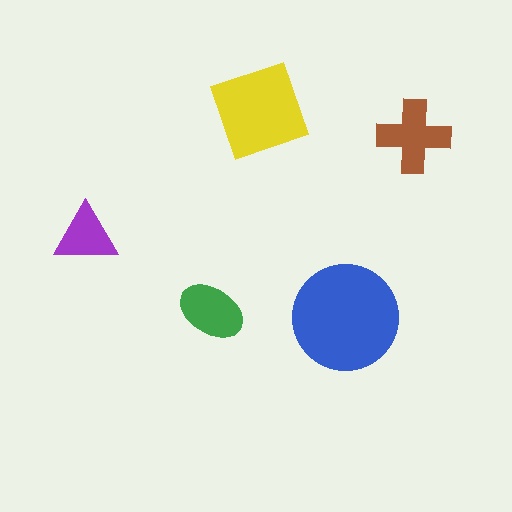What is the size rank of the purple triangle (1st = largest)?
5th.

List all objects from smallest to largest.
The purple triangle, the green ellipse, the brown cross, the yellow square, the blue circle.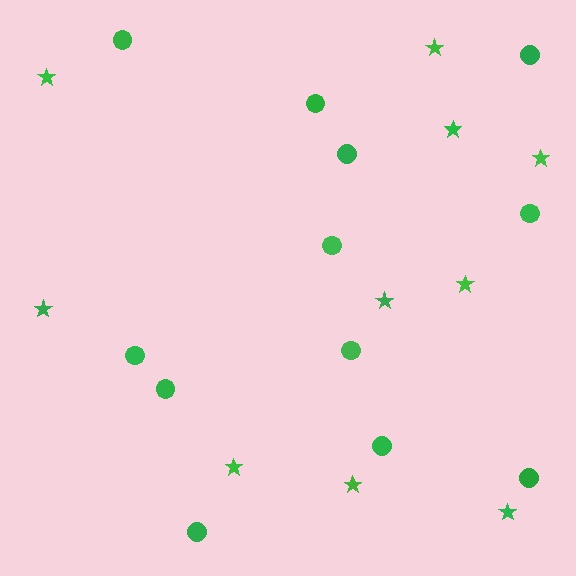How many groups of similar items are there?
There are 2 groups: one group of circles (12) and one group of stars (10).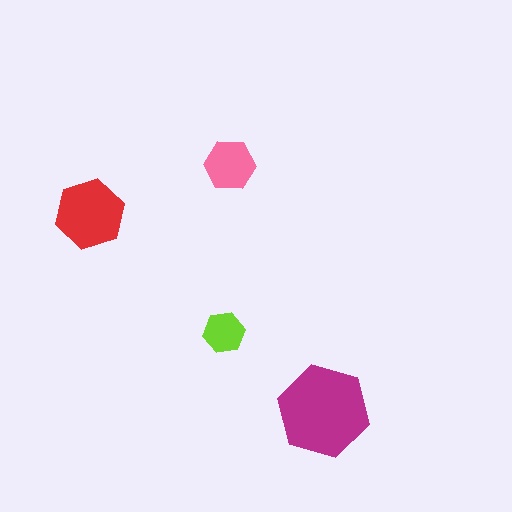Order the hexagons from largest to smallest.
the magenta one, the red one, the pink one, the lime one.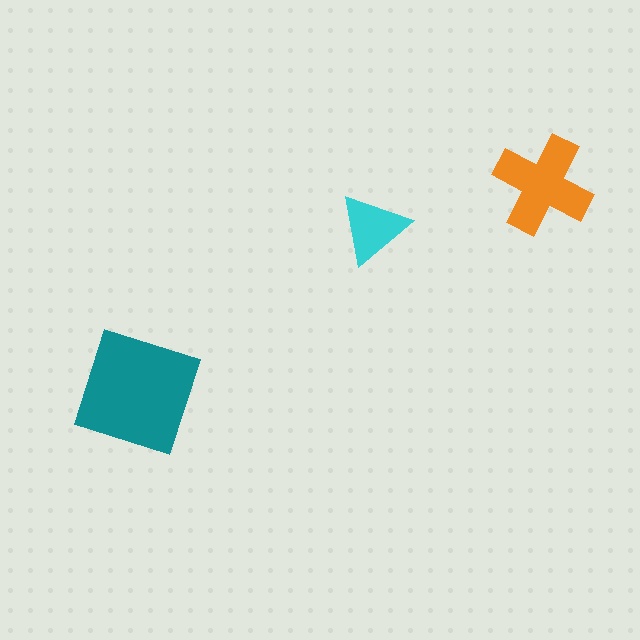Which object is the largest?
The teal square.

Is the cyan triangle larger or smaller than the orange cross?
Smaller.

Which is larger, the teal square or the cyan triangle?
The teal square.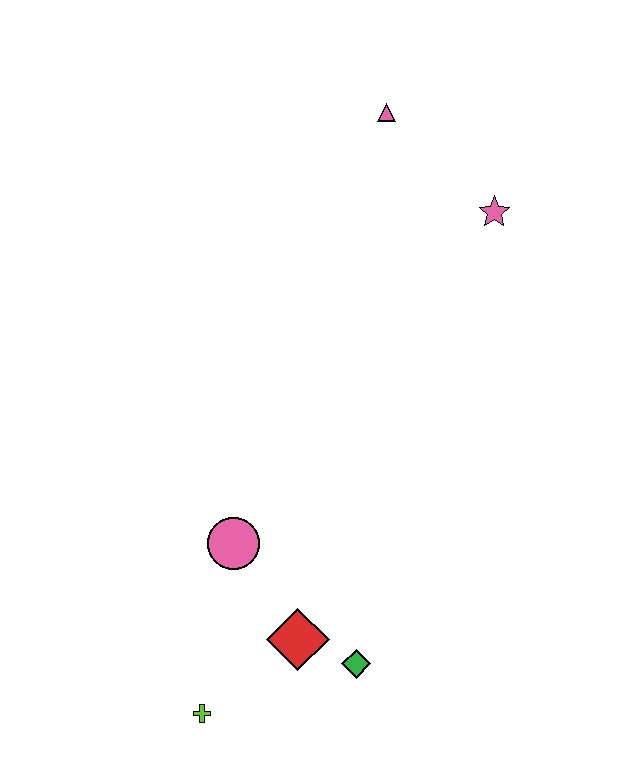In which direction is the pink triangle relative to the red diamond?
The pink triangle is above the red diamond.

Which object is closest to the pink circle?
The red diamond is closest to the pink circle.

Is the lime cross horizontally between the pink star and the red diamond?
No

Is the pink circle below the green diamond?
No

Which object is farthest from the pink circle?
The pink triangle is farthest from the pink circle.